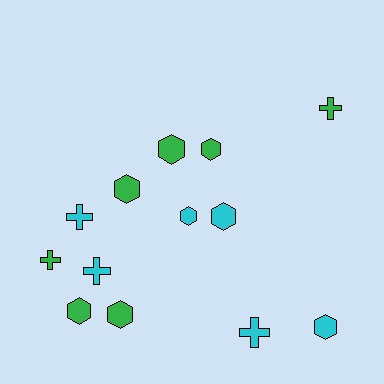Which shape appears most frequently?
Hexagon, with 8 objects.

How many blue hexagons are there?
There are no blue hexagons.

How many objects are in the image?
There are 13 objects.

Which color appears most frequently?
Green, with 7 objects.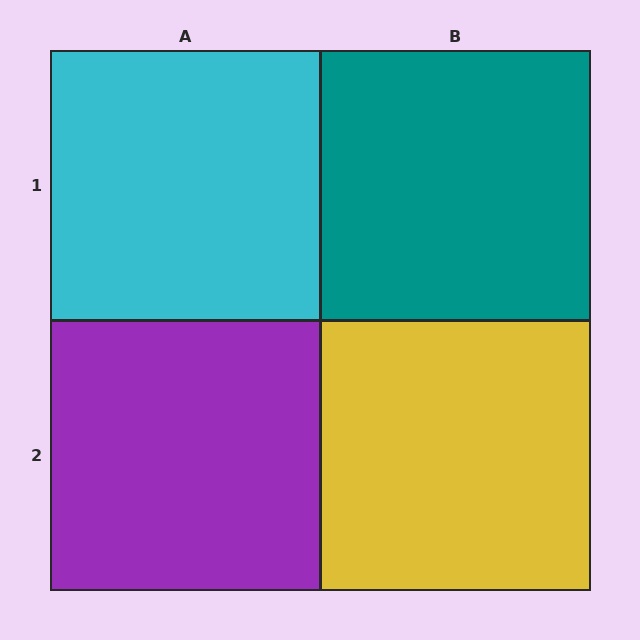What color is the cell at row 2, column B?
Yellow.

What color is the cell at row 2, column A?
Purple.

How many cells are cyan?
1 cell is cyan.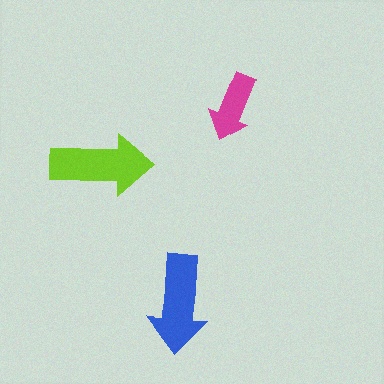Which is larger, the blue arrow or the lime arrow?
The lime one.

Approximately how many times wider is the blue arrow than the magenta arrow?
About 1.5 times wider.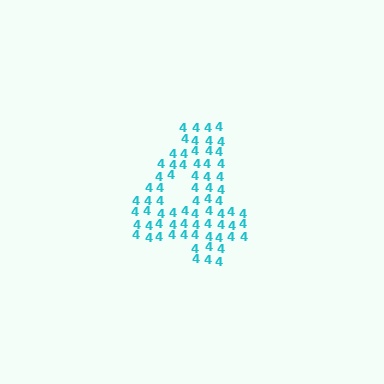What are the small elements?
The small elements are digit 4's.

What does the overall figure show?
The overall figure shows the digit 4.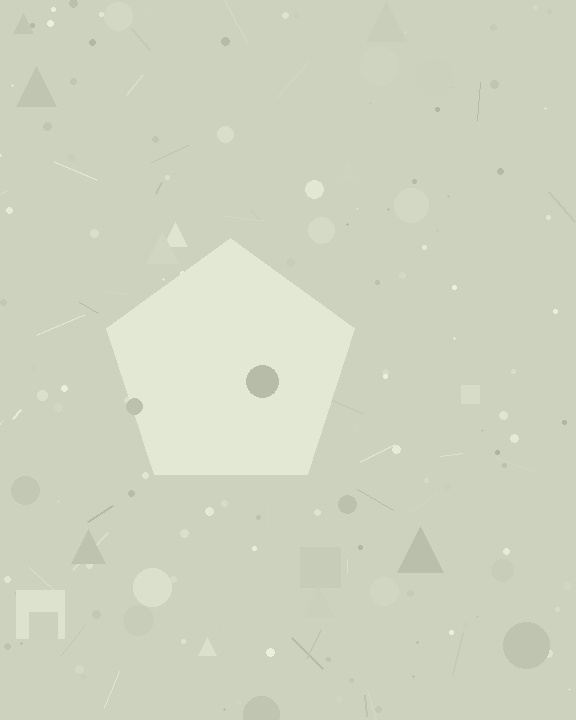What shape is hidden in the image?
A pentagon is hidden in the image.